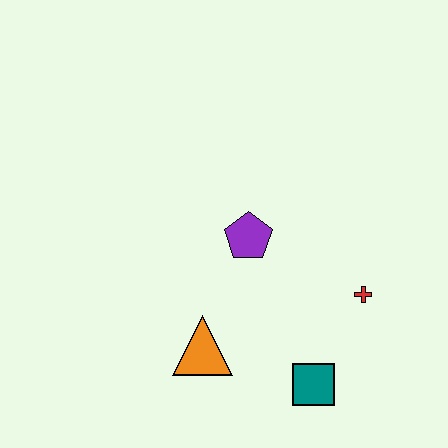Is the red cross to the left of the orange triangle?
No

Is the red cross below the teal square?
No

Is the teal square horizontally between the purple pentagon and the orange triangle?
No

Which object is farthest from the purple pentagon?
The teal square is farthest from the purple pentagon.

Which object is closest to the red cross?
The teal square is closest to the red cross.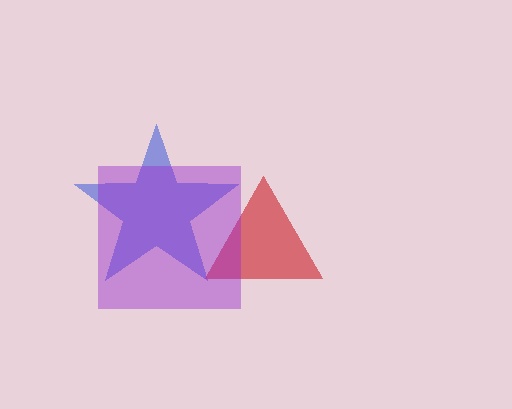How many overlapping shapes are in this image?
There are 3 overlapping shapes in the image.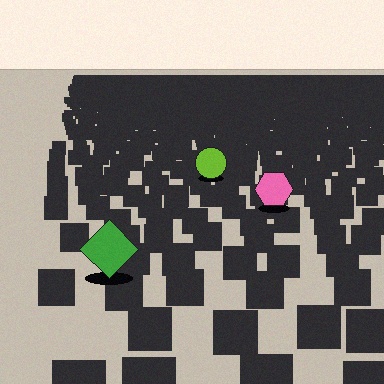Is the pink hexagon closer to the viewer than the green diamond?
No. The green diamond is closer — you can tell from the texture gradient: the ground texture is coarser near it.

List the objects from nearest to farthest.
From nearest to farthest: the green diamond, the pink hexagon, the lime circle.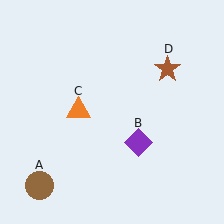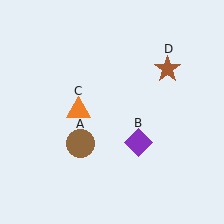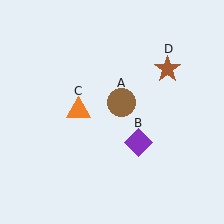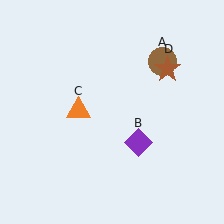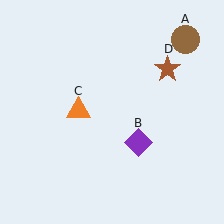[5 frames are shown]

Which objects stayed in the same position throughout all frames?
Purple diamond (object B) and orange triangle (object C) and brown star (object D) remained stationary.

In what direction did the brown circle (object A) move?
The brown circle (object A) moved up and to the right.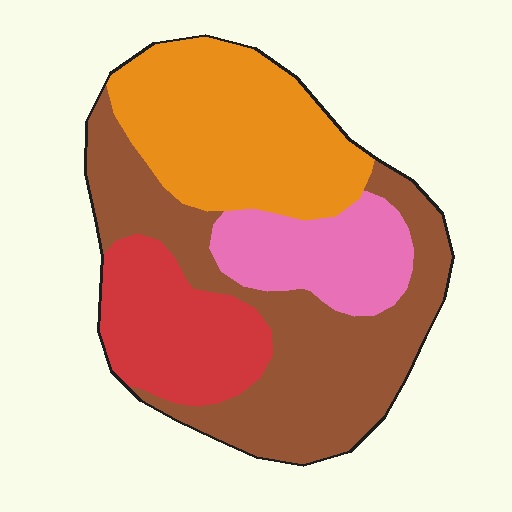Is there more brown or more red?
Brown.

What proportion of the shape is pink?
Pink covers roughly 15% of the shape.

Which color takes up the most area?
Brown, at roughly 40%.